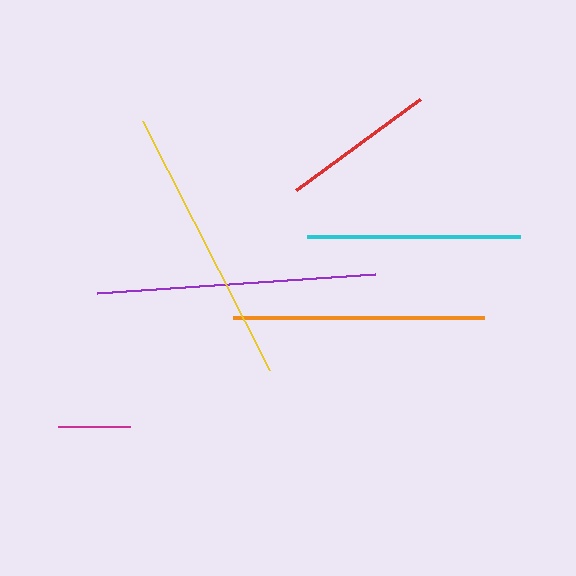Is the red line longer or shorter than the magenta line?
The red line is longer than the magenta line.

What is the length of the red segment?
The red segment is approximately 154 pixels long.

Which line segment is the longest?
The yellow line is the longest at approximately 279 pixels.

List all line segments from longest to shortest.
From longest to shortest: yellow, purple, orange, cyan, red, magenta.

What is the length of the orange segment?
The orange segment is approximately 251 pixels long.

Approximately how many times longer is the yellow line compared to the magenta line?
The yellow line is approximately 3.9 times the length of the magenta line.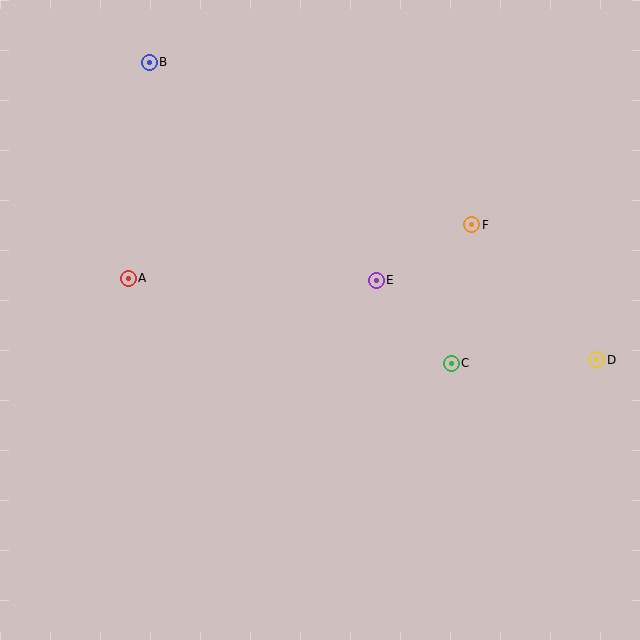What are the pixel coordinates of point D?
Point D is at (597, 360).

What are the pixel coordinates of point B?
Point B is at (149, 62).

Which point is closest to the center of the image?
Point E at (376, 280) is closest to the center.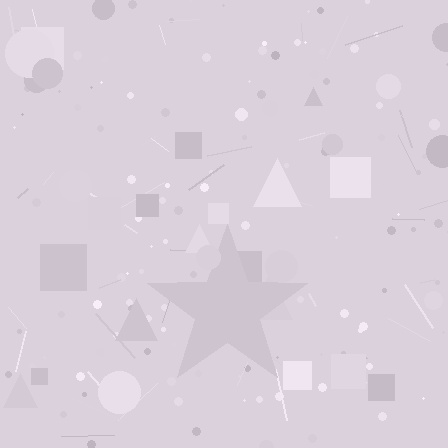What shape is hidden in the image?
A star is hidden in the image.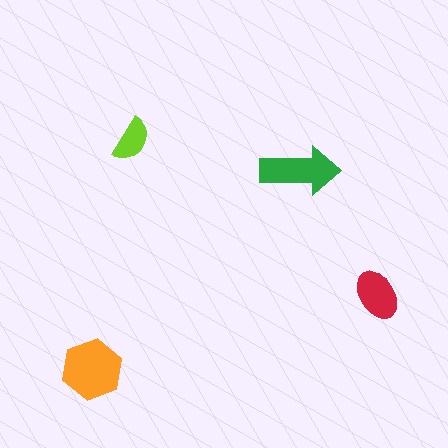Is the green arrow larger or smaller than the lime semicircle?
Larger.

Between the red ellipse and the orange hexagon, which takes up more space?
The orange hexagon.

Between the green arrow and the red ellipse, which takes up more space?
The green arrow.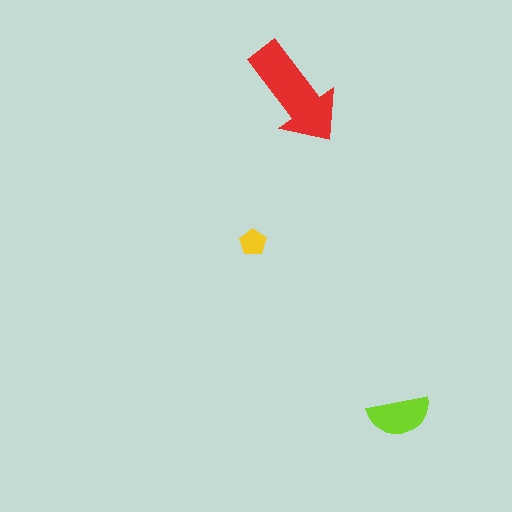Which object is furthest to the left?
The yellow pentagon is leftmost.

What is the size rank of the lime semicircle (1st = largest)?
2nd.